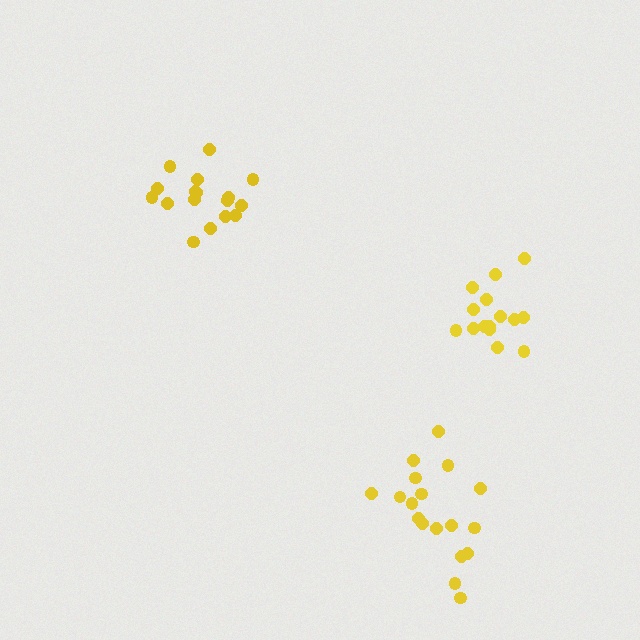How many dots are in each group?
Group 1: 17 dots, Group 2: 18 dots, Group 3: 15 dots (50 total).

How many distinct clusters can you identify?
There are 3 distinct clusters.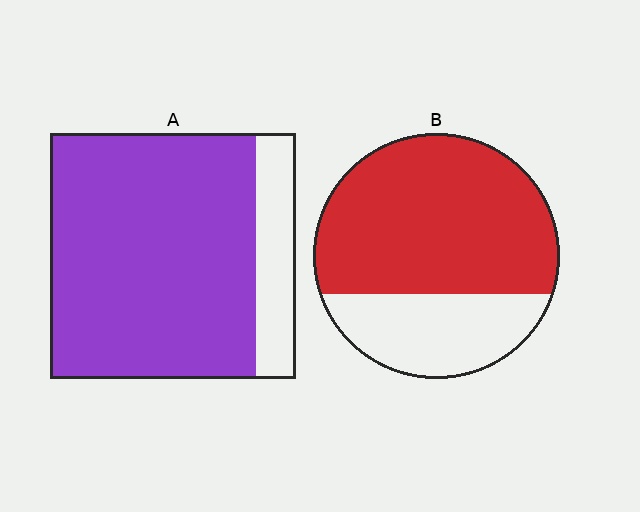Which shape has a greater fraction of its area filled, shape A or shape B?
Shape A.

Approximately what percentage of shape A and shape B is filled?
A is approximately 85% and B is approximately 70%.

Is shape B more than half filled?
Yes.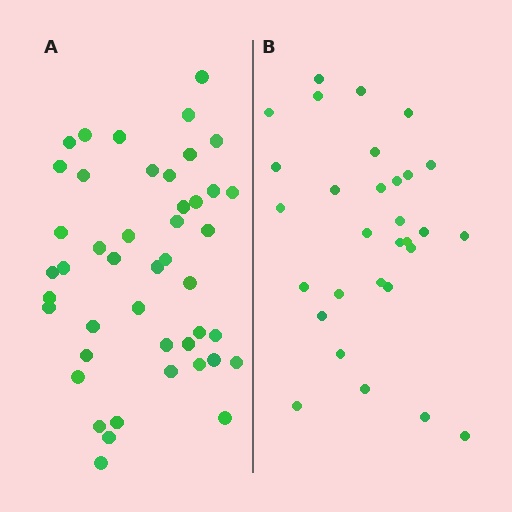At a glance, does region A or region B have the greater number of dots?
Region A (the left region) has more dots.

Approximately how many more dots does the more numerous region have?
Region A has approximately 15 more dots than region B.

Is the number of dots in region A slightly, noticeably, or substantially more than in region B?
Region A has substantially more. The ratio is roughly 1.5 to 1.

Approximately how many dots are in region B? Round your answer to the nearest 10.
About 30 dots.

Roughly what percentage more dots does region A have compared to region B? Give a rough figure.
About 50% more.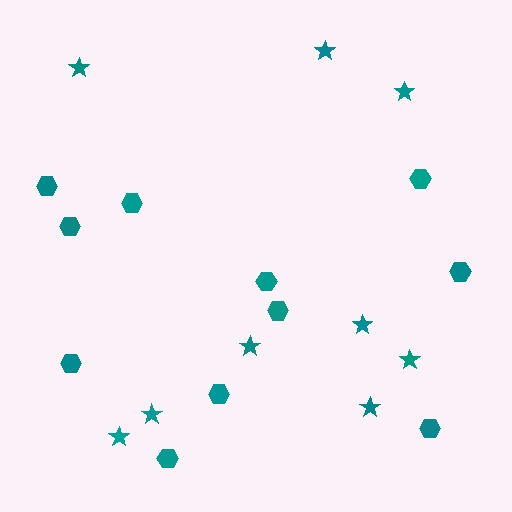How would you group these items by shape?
There are 2 groups: one group of hexagons (11) and one group of stars (9).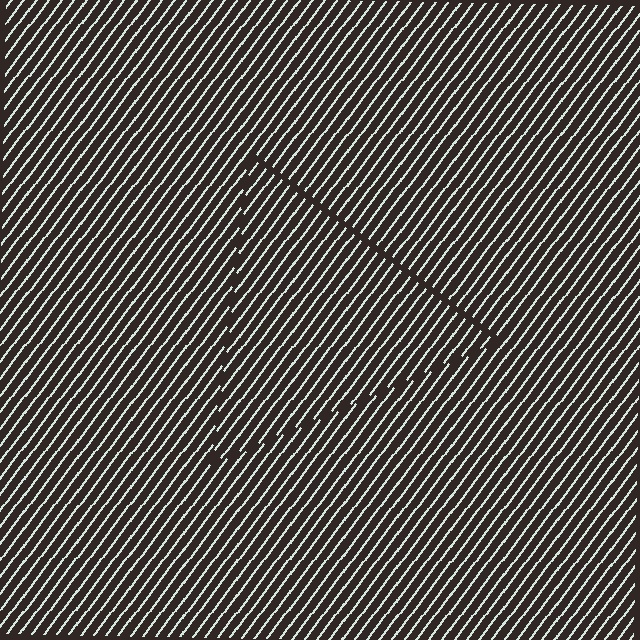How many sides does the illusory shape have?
3 sides — the line-ends trace a triangle.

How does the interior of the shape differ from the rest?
The interior of the shape contains the same grating, shifted by half a period — the contour is defined by the phase discontinuity where line-ends from the inner and outer gratings abut.